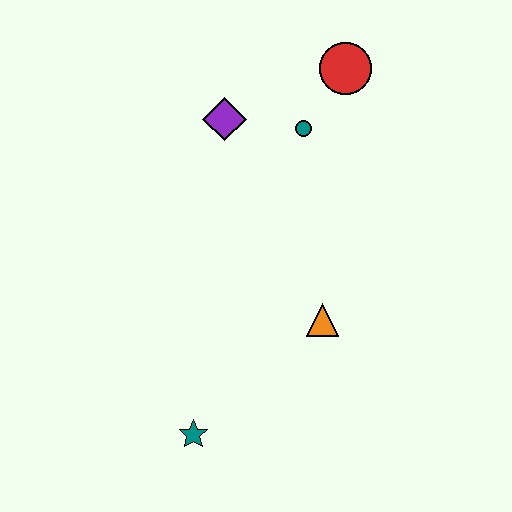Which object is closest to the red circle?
The teal circle is closest to the red circle.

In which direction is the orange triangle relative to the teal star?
The orange triangle is to the right of the teal star.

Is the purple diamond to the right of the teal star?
Yes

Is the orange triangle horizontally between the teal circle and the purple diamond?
No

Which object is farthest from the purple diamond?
The teal star is farthest from the purple diamond.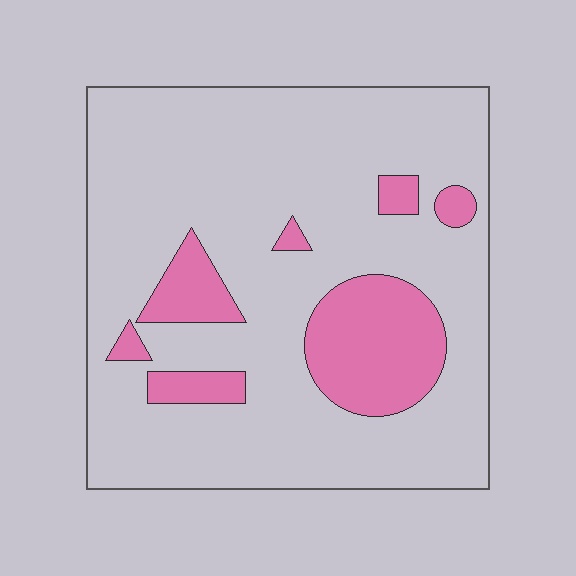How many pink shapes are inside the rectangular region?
7.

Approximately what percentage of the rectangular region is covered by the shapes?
Approximately 20%.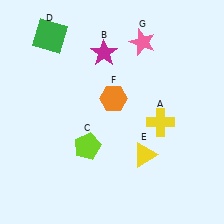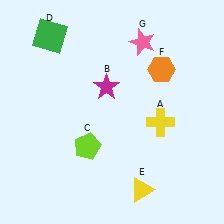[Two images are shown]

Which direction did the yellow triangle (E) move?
The yellow triangle (E) moved down.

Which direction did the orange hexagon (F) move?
The orange hexagon (F) moved right.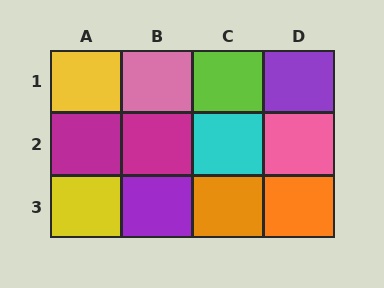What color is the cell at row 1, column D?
Purple.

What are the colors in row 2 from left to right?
Magenta, magenta, cyan, pink.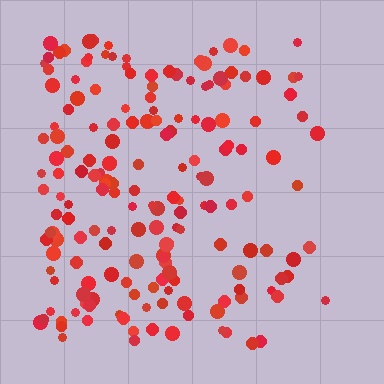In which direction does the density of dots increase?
From right to left, with the left side densest.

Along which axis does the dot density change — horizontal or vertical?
Horizontal.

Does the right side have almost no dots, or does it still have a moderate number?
Still a moderate number, just noticeably fewer than the left.